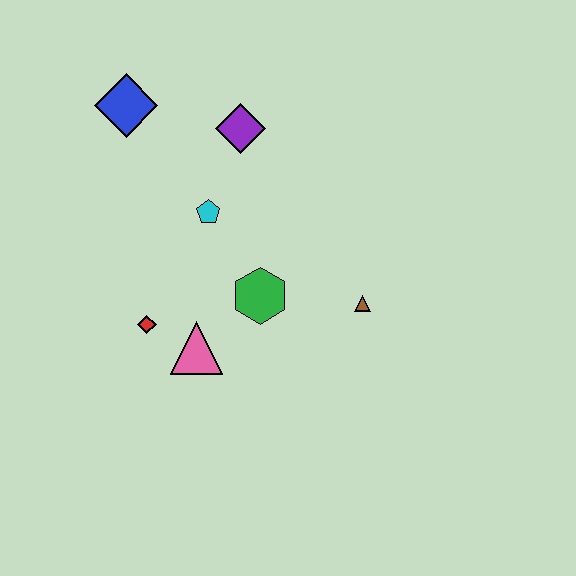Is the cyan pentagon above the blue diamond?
No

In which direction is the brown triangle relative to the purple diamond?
The brown triangle is below the purple diamond.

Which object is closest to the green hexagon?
The pink triangle is closest to the green hexagon.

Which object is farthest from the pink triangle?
The blue diamond is farthest from the pink triangle.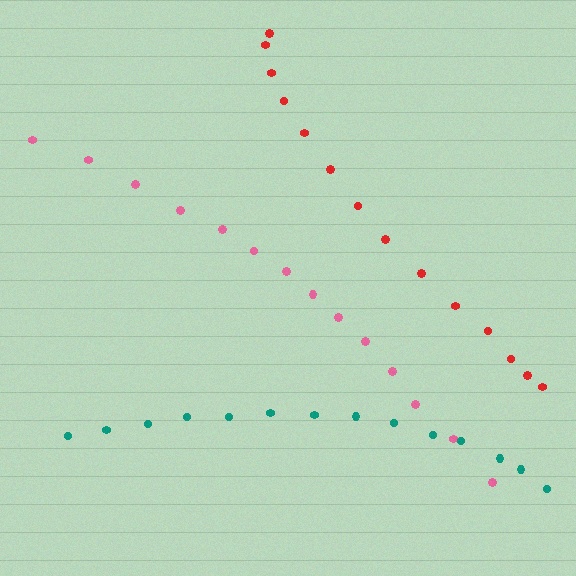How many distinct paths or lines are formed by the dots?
There are 3 distinct paths.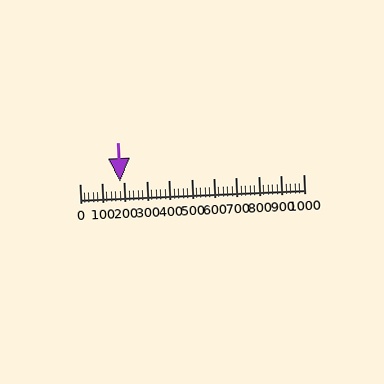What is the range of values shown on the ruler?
The ruler shows values from 0 to 1000.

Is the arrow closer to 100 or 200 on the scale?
The arrow is closer to 200.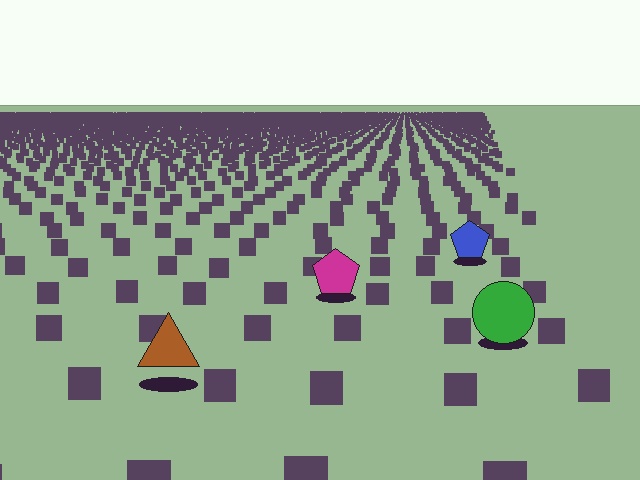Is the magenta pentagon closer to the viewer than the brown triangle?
No. The brown triangle is closer — you can tell from the texture gradient: the ground texture is coarser near it.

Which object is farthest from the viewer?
The blue pentagon is farthest from the viewer. It appears smaller and the ground texture around it is denser.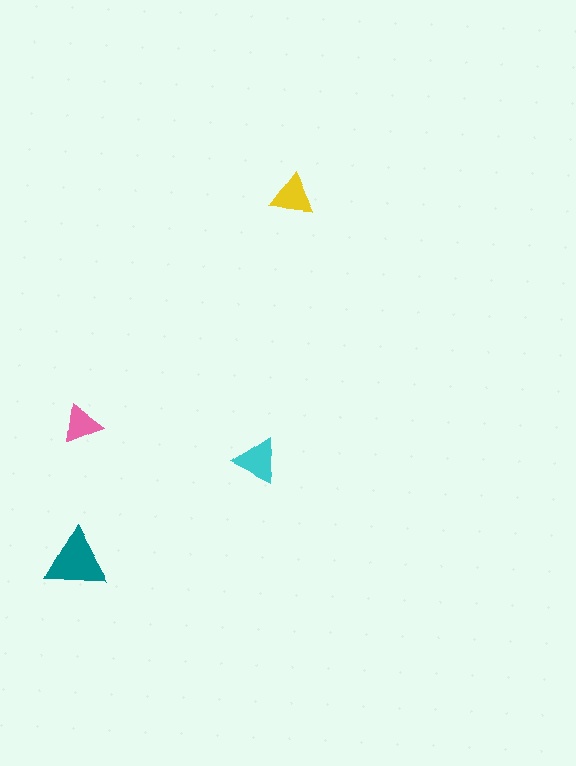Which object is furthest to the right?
The yellow triangle is rightmost.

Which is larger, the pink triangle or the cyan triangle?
The cyan one.